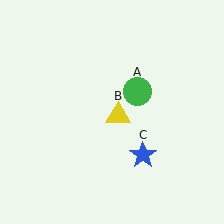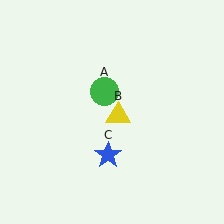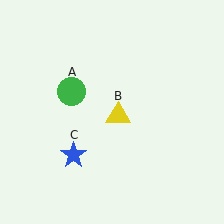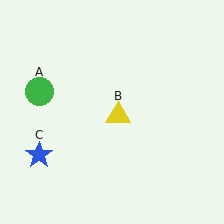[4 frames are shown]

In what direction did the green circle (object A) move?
The green circle (object A) moved left.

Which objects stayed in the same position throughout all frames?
Yellow triangle (object B) remained stationary.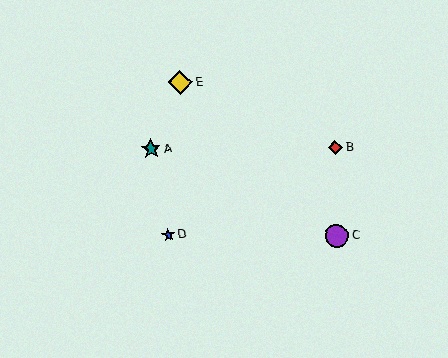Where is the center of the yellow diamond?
The center of the yellow diamond is at (180, 83).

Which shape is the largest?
The yellow diamond (labeled E) is the largest.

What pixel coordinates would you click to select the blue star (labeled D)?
Click at (168, 235) to select the blue star D.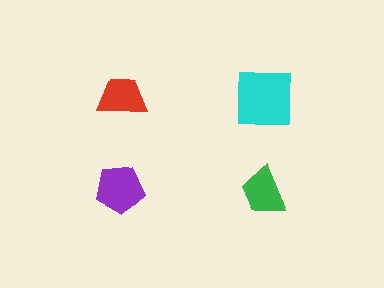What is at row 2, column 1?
A purple pentagon.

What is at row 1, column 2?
A cyan square.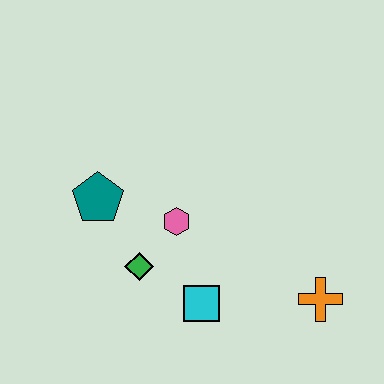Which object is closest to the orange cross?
The cyan square is closest to the orange cross.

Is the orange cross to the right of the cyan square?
Yes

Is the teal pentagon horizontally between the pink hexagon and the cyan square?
No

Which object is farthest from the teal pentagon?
The orange cross is farthest from the teal pentagon.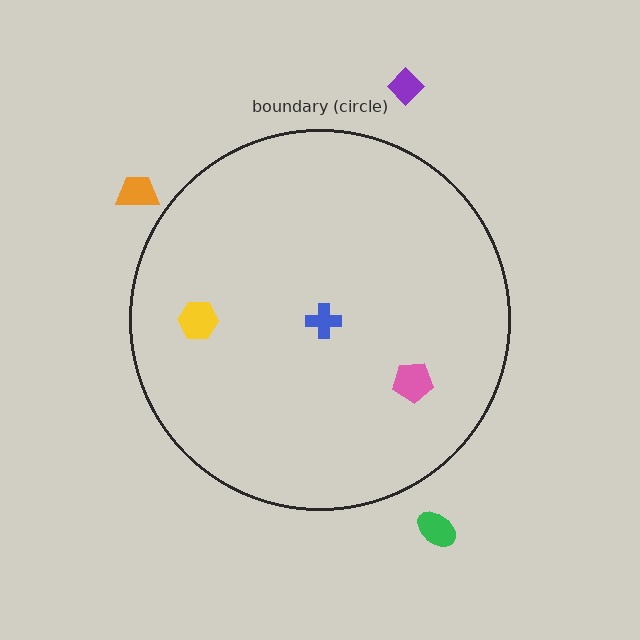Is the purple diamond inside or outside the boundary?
Outside.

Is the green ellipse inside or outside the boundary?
Outside.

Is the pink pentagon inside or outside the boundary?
Inside.